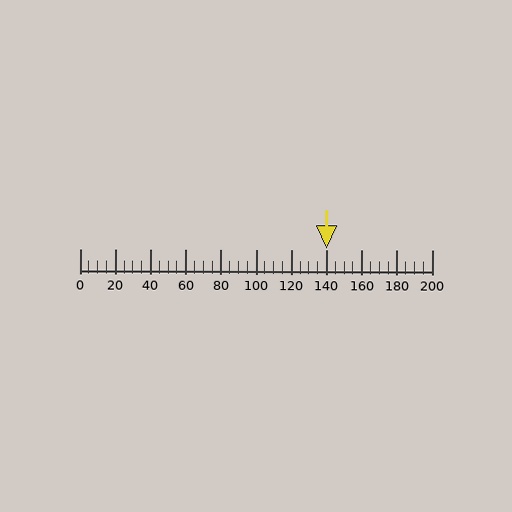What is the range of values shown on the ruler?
The ruler shows values from 0 to 200.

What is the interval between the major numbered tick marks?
The major tick marks are spaced 20 units apart.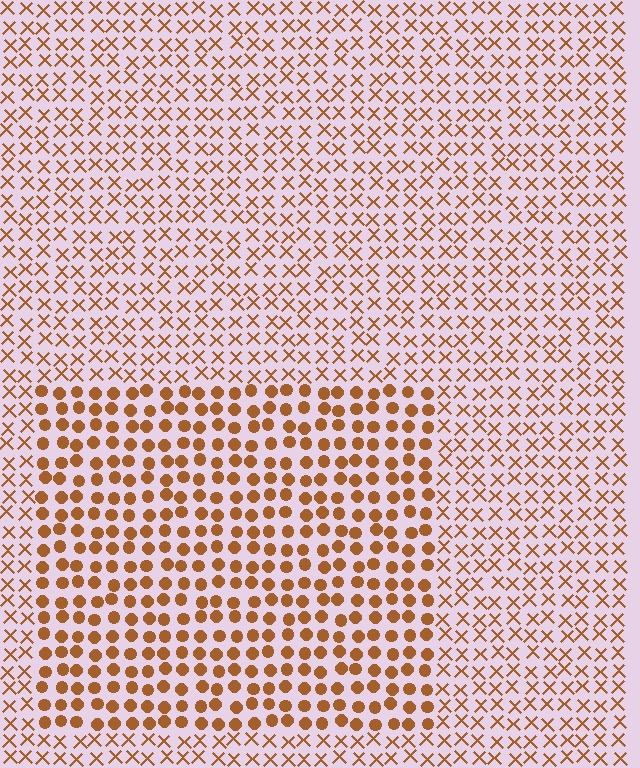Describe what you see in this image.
The image is filled with small brown elements arranged in a uniform grid. A rectangle-shaped region contains circles, while the surrounding area contains X marks. The boundary is defined purely by the change in element shape.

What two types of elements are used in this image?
The image uses circles inside the rectangle region and X marks outside it.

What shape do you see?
I see a rectangle.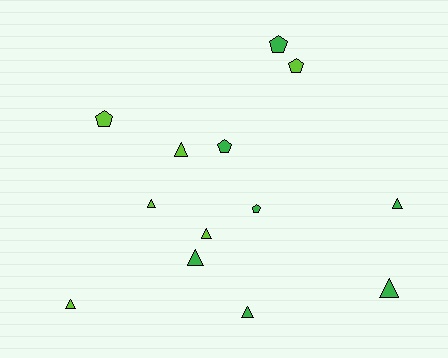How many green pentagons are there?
There are 3 green pentagons.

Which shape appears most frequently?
Triangle, with 8 objects.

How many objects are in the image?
There are 13 objects.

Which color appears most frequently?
Green, with 7 objects.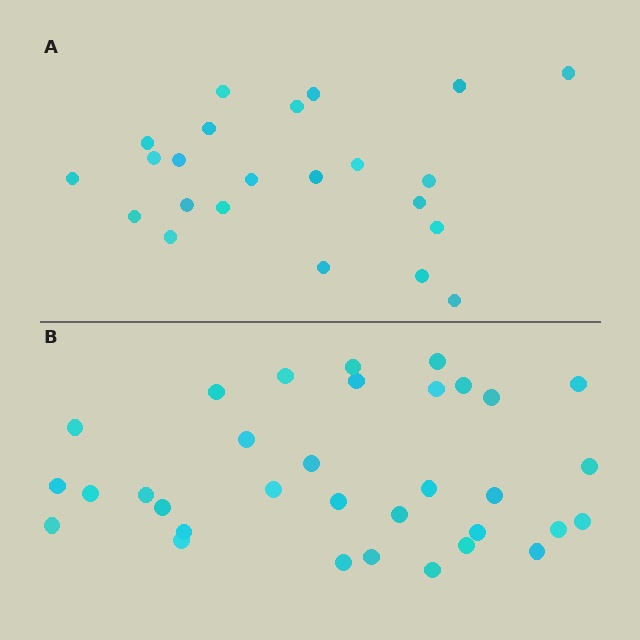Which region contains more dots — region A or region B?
Region B (the bottom region) has more dots.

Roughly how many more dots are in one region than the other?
Region B has roughly 10 or so more dots than region A.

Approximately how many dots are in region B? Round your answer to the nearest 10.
About 30 dots. (The exact count is 33, which rounds to 30.)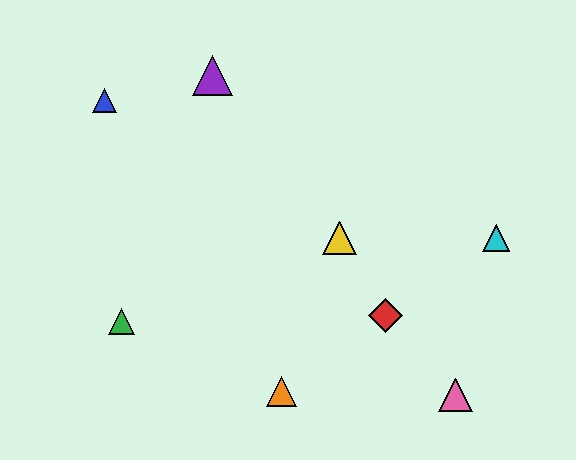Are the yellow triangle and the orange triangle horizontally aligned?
No, the yellow triangle is at y≈238 and the orange triangle is at y≈392.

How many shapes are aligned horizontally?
2 shapes (the yellow triangle, the cyan triangle) are aligned horizontally.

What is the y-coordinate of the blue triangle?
The blue triangle is at y≈101.